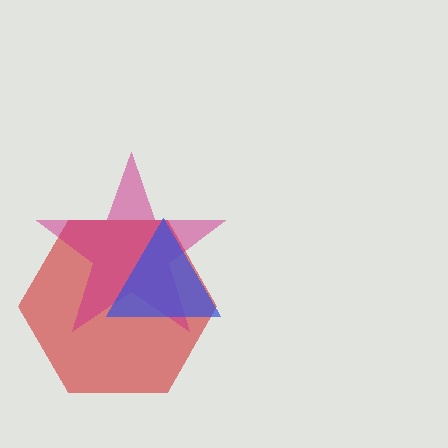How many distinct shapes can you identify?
There are 3 distinct shapes: a red hexagon, a magenta star, a blue triangle.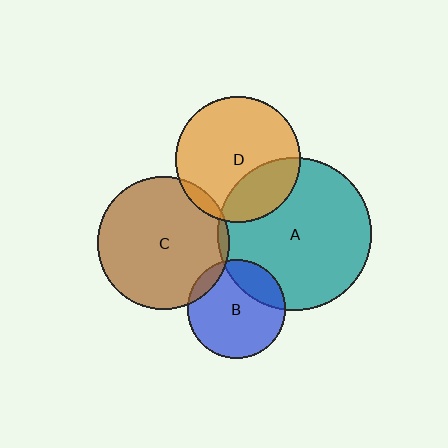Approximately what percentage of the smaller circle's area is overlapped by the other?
Approximately 25%.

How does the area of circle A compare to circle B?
Approximately 2.4 times.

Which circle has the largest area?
Circle A (teal).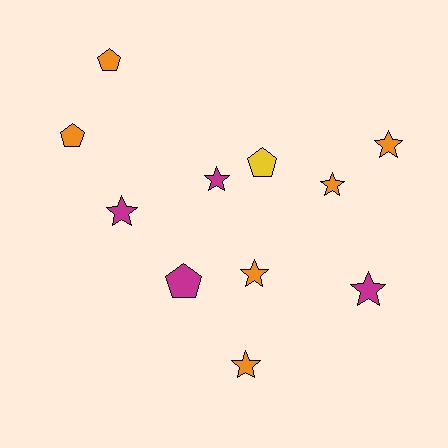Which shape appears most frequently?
Star, with 7 objects.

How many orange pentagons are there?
There are 2 orange pentagons.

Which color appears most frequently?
Orange, with 6 objects.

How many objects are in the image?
There are 11 objects.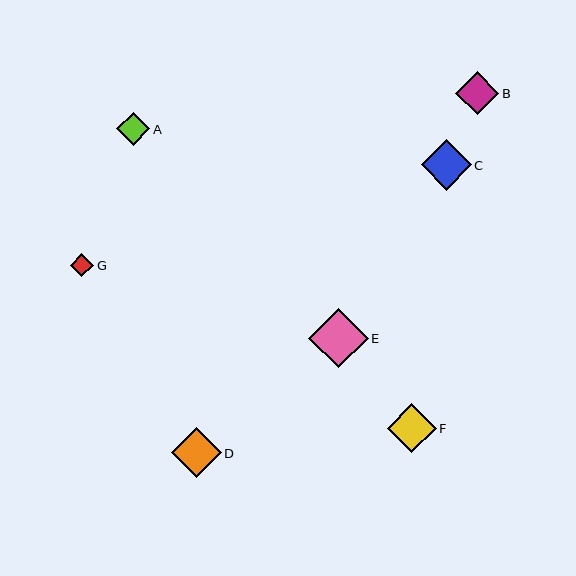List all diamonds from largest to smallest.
From largest to smallest: E, C, D, F, B, A, G.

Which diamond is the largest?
Diamond E is the largest with a size of approximately 59 pixels.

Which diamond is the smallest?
Diamond G is the smallest with a size of approximately 23 pixels.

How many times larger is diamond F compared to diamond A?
Diamond F is approximately 1.5 times the size of diamond A.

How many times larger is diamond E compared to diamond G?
Diamond E is approximately 2.6 times the size of diamond G.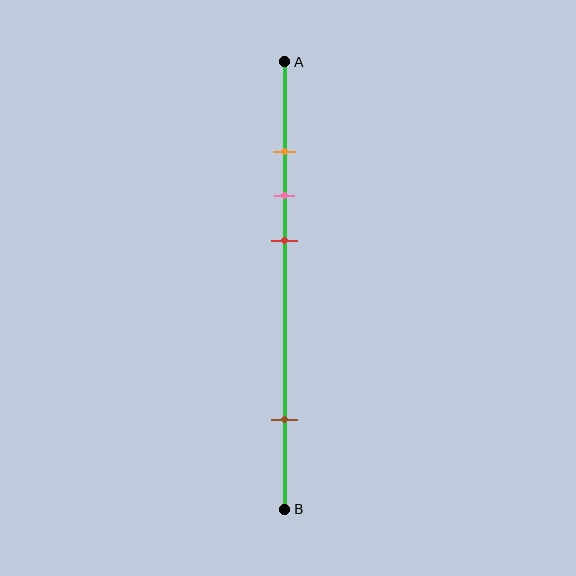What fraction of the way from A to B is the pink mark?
The pink mark is approximately 30% (0.3) of the way from A to B.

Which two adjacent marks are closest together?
The orange and pink marks are the closest adjacent pair.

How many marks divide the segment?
There are 4 marks dividing the segment.